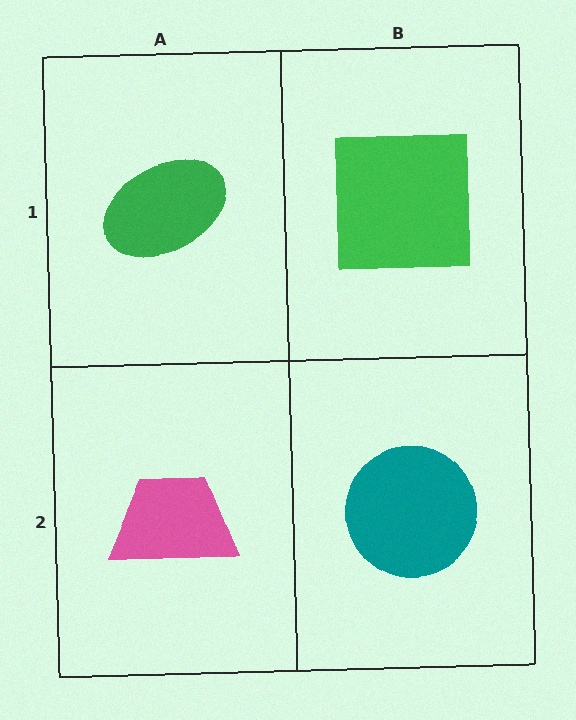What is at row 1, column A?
A green ellipse.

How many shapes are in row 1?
2 shapes.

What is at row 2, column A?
A pink trapezoid.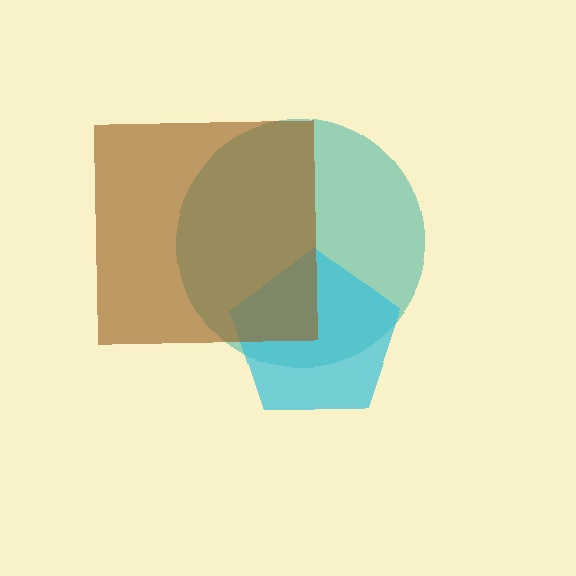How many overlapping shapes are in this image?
There are 3 overlapping shapes in the image.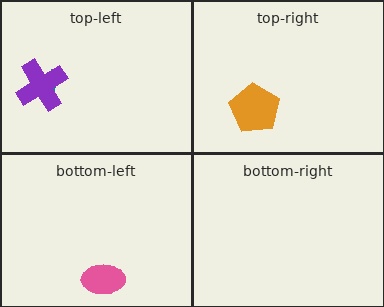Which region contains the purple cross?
The top-left region.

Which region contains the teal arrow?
The top-left region.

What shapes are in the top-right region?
The orange pentagon.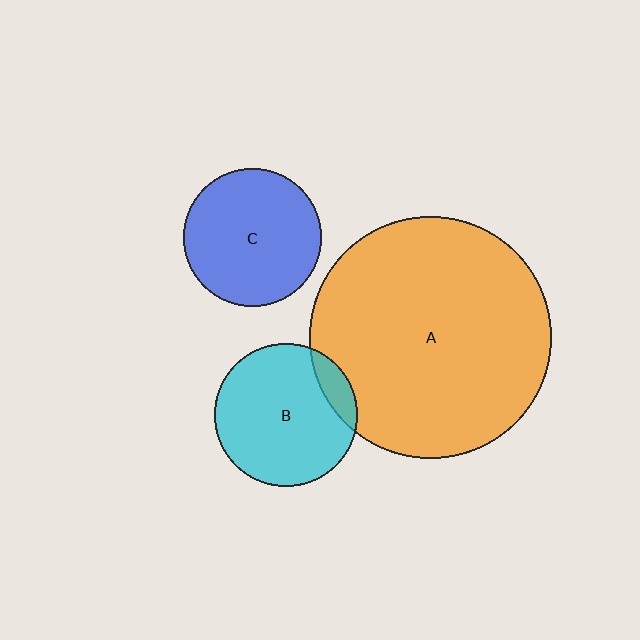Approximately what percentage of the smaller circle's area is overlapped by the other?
Approximately 10%.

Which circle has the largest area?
Circle A (orange).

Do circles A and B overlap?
Yes.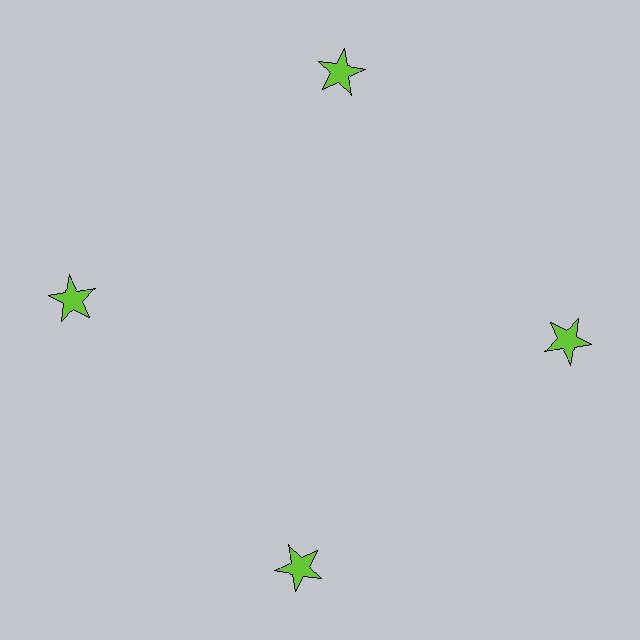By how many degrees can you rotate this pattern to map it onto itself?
The pattern maps onto itself every 90 degrees of rotation.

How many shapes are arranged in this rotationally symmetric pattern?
There are 4 shapes, arranged in 4 groups of 1.